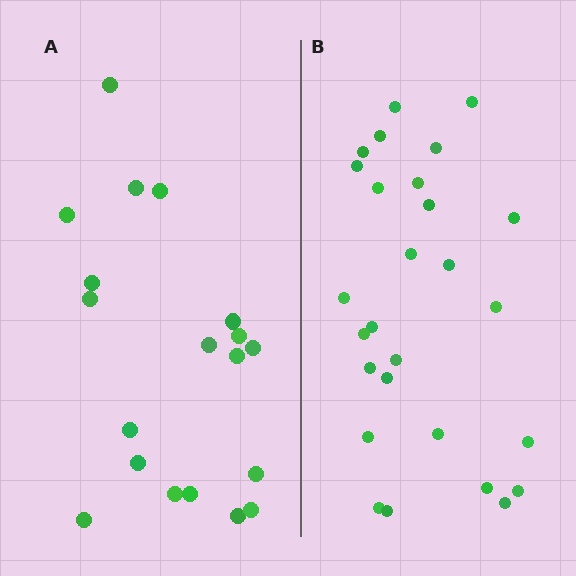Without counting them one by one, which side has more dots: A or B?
Region B (the right region) has more dots.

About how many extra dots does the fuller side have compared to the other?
Region B has roughly 8 or so more dots than region A.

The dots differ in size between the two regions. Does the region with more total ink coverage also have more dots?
No. Region A has more total ink coverage because its dots are larger, but region B actually contains more individual dots. Total area can be misleading — the number of items is what matters here.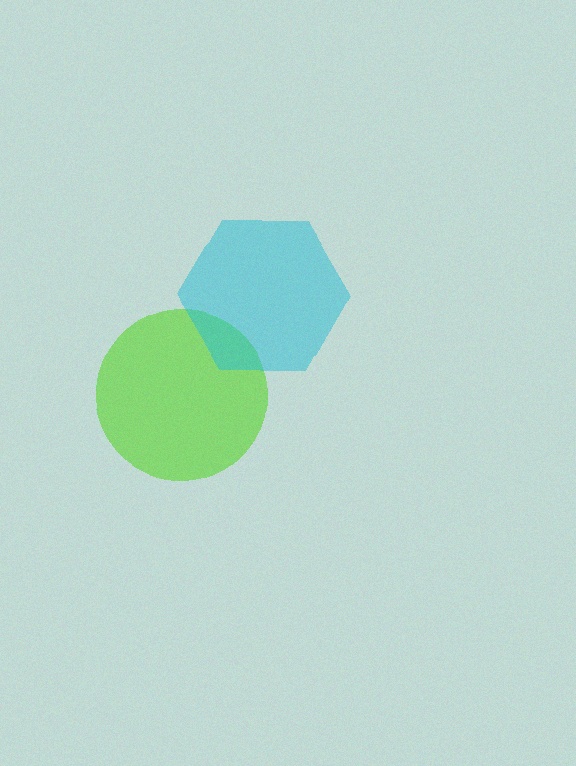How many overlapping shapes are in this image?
There are 2 overlapping shapes in the image.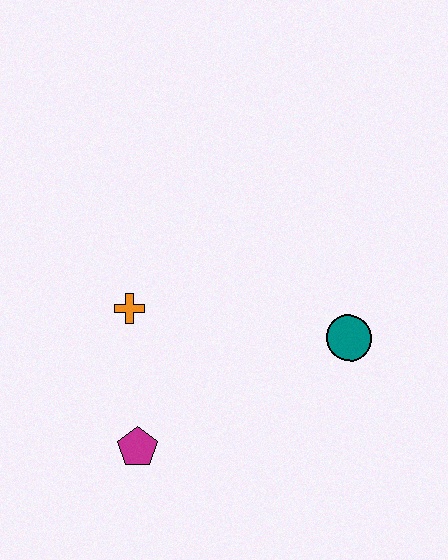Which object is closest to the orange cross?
The magenta pentagon is closest to the orange cross.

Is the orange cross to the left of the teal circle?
Yes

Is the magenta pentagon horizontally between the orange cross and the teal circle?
Yes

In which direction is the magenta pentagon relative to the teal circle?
The magenta pentagon is to the left of the teal circle.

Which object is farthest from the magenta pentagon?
The teal circle is farthest from the magenta pentagon.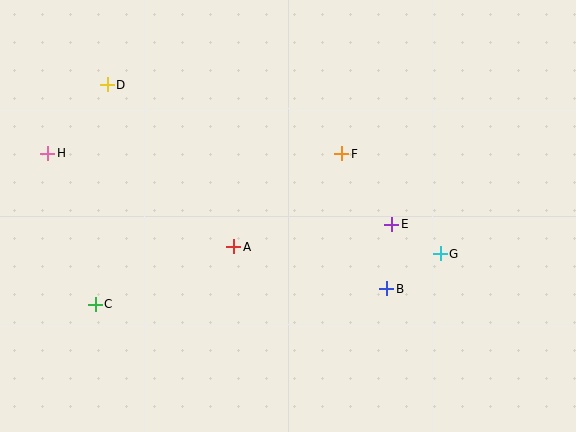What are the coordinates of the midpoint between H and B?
The midpoint between H and B is at (217, 221).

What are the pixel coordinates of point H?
Point H is at (48, 153).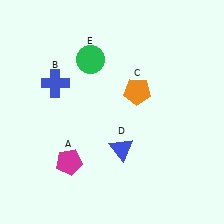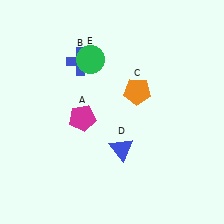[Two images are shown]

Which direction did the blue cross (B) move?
The blue cross (B) moved right.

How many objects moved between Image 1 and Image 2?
2 objects moved between the two images.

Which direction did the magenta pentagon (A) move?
The magenta pentagon (A) moved up.